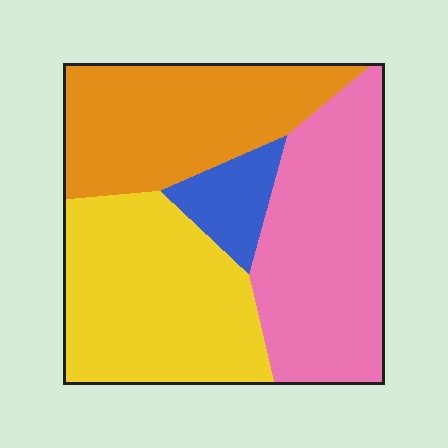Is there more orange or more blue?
Orange.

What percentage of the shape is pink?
Pink covers roughly 35% of the shape.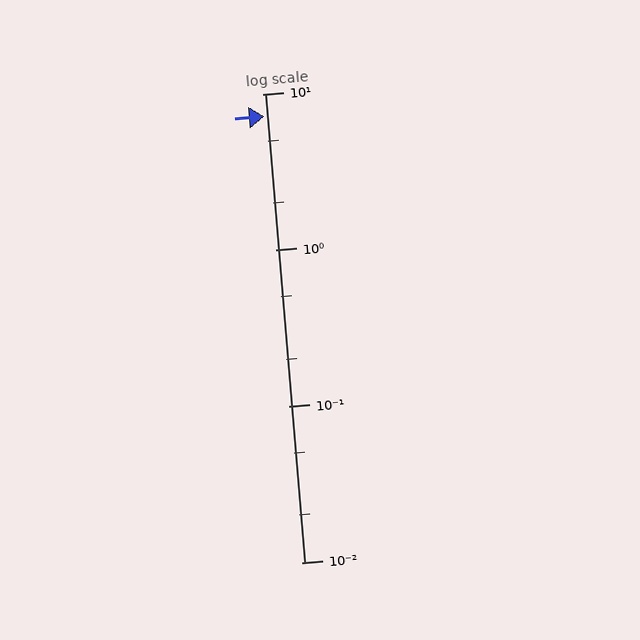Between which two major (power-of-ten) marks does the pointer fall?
The pointer is between 1 and 10.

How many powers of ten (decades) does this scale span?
The scale spans 3 decades, from 0.01 to 10.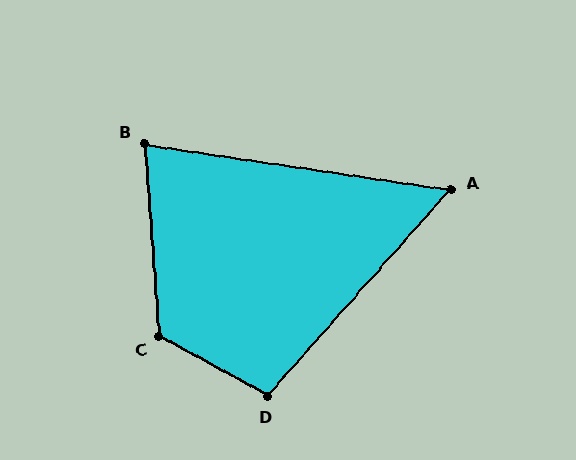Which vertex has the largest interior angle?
C, at approximately 123 degrees.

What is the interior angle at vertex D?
Approximately 103 degrees (obtuse).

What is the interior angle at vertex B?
Approximately 77 degrees (acute).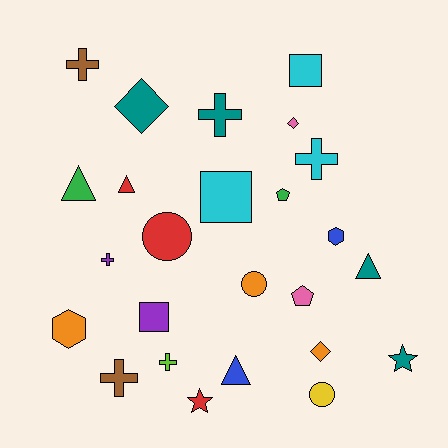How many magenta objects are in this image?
There are no magenta objects.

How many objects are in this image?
There are 25 objects.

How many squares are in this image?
There are 3 squares.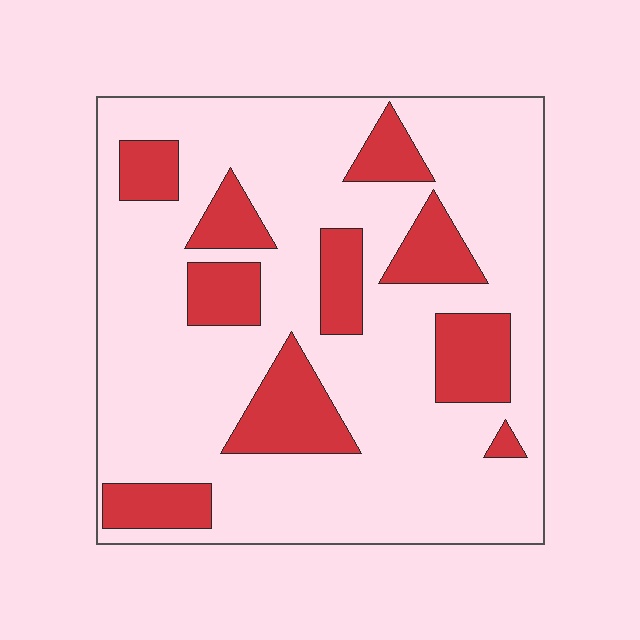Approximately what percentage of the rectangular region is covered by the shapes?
Approximately 25%.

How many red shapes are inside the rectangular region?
10.